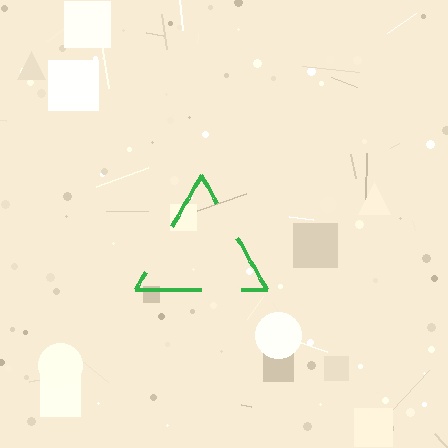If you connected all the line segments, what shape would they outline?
They would outline a triangle.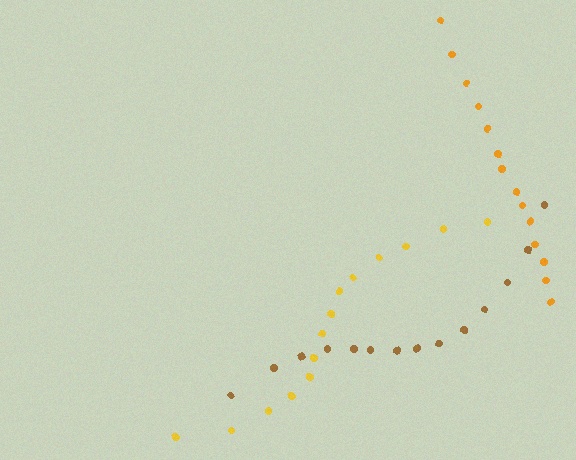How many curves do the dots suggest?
There are 3 distinct paths.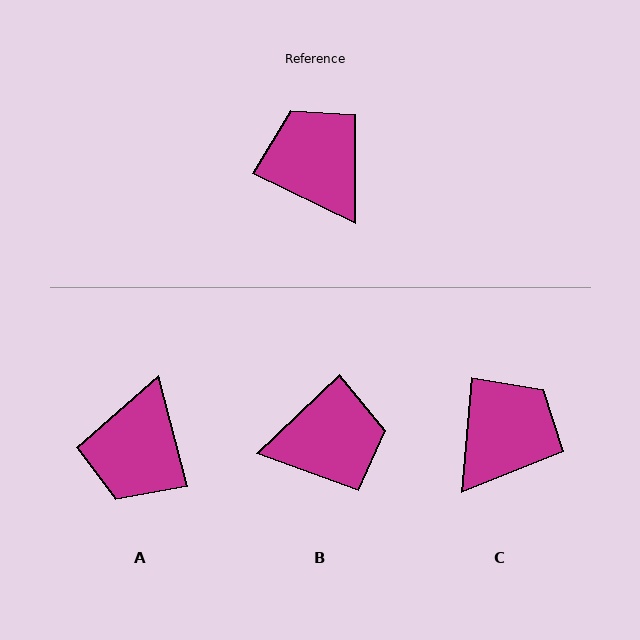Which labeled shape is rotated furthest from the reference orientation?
A, about 131 degrees away.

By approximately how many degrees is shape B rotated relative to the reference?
Approximately 110 degrees clockwise.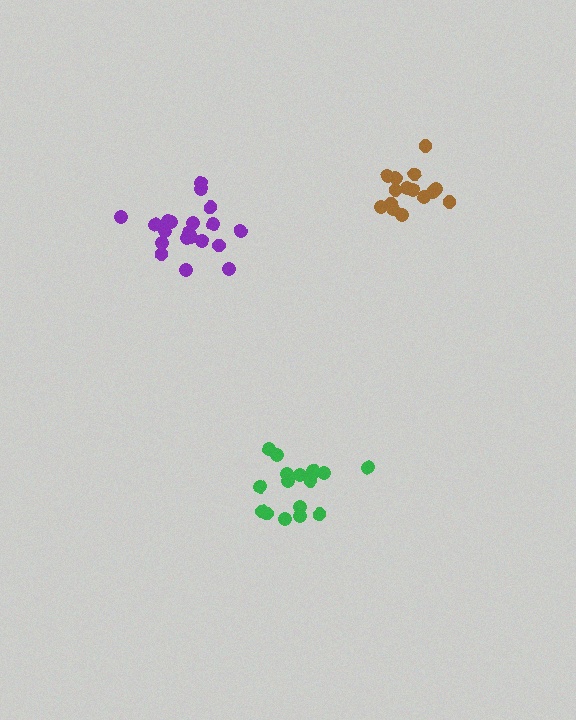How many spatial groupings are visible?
There are 3 spatial groupings.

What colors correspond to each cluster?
The clusters are colored: brown, green, purple.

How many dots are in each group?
Group 1: 15 dots, Group 2: 17 dots, Group 3: 20 dots (52 total).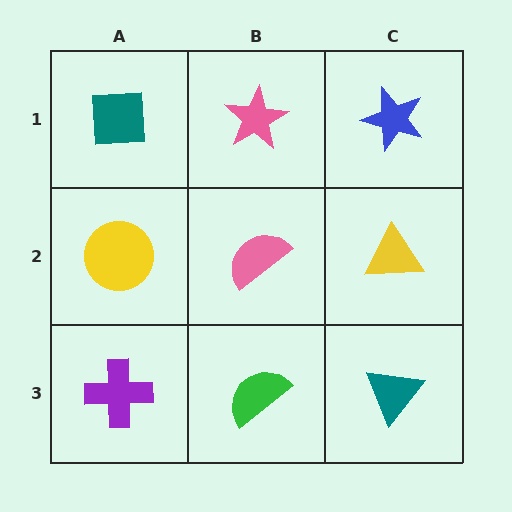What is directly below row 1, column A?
A yellow circle.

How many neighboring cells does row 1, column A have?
2.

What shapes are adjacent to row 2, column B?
A pink star (row 1, column B), a green semicircle (row 3, column B), a yellow circle (row 2, column A), a yellow triangle (row 2, column C).